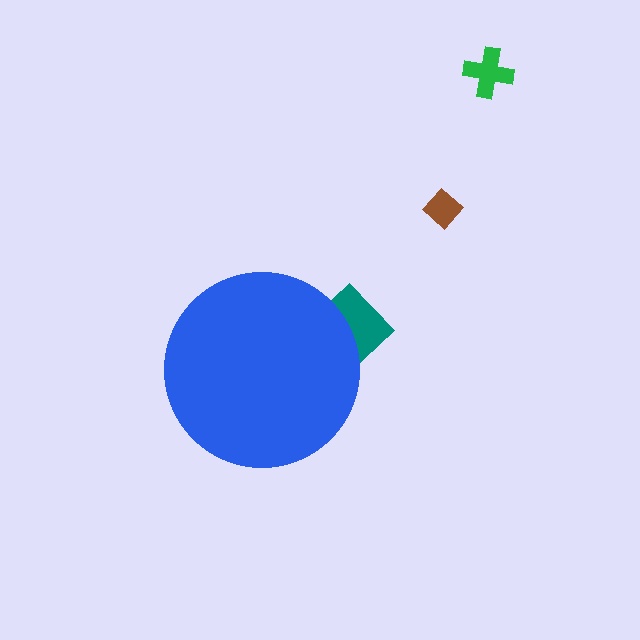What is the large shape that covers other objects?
A blue circle.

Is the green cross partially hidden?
No, the green cross is fully visible.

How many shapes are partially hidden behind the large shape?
1 shape is partially hidden.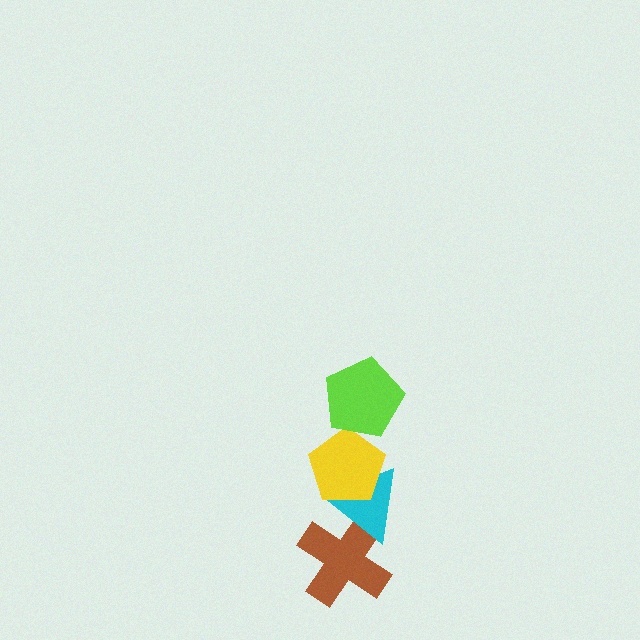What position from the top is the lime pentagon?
The lime pentagon is 1st from the top.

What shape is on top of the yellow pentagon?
The lime pentagon is on top of the yellow pentagon.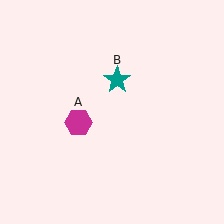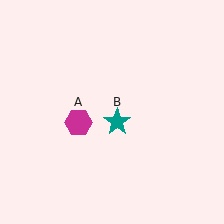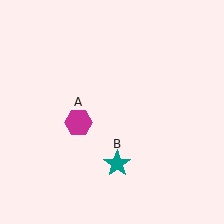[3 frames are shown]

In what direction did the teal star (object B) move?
The teal star (object B) moved down.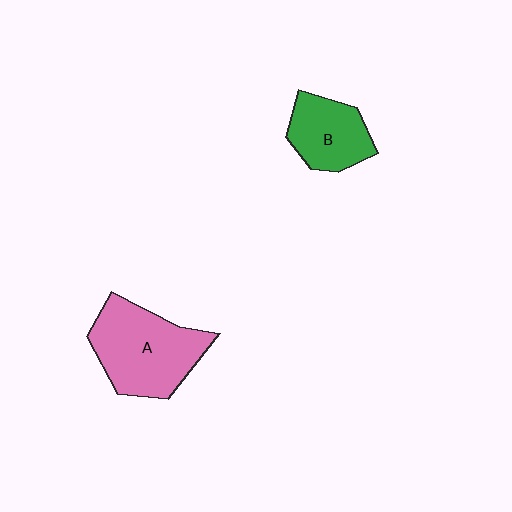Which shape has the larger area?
Shape A (pink).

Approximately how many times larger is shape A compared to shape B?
Approximately 1.6 times.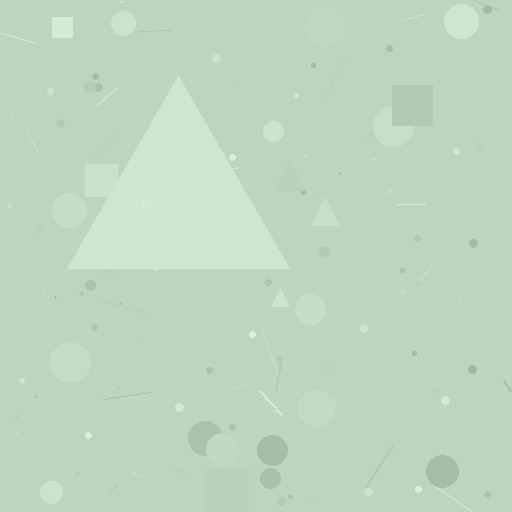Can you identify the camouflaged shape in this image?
The camouflaged shape is a triangle.